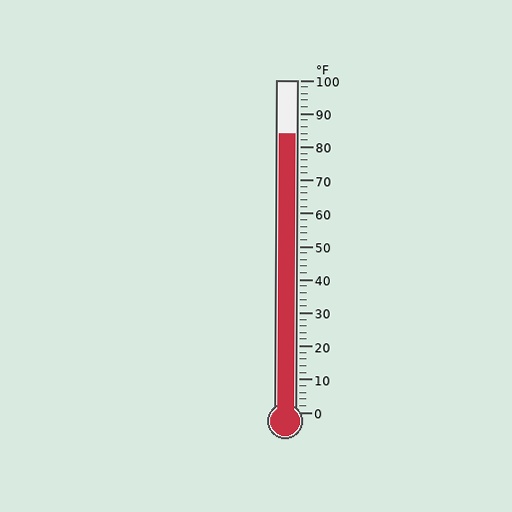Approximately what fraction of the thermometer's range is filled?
The thermometer is filled to approximately 85% of its range.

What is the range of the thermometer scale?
The thermometer scale ranges from 0°F to 100°F.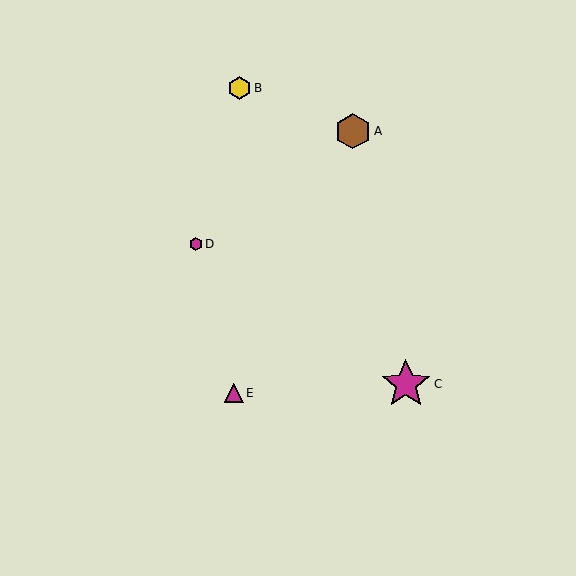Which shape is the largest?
The magenta star (labeled C) is the largest.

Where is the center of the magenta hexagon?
The center of the magenta hexagon is at (196, 244).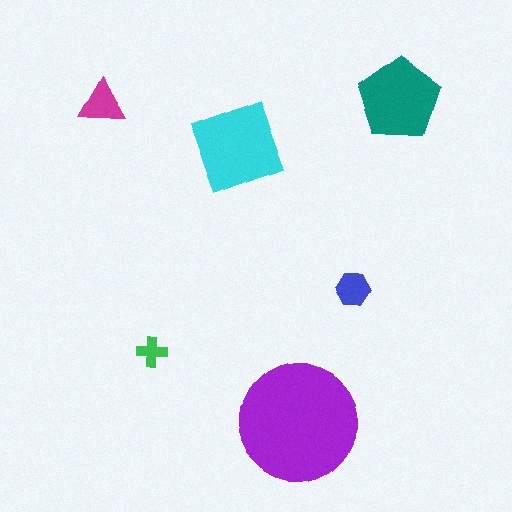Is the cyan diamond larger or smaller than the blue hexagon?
Larger.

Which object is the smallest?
The green cross.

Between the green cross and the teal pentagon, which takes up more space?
The teal pentagon.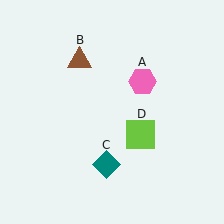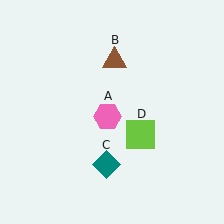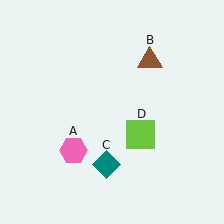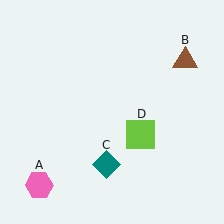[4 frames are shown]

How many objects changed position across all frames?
2 objects changed position: pink hexagon (object A), brown triangle (object B).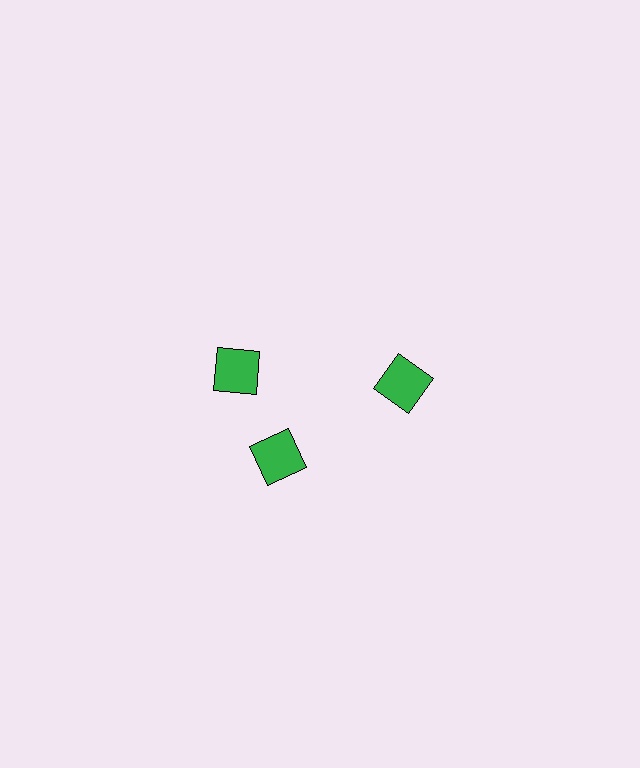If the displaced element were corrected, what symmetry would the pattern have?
It would have 3-fold rotational symmetry — the pattern would map onto itself every 120 degrees.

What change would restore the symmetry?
The symmetry would be restored by rotating it back into even spacing with its neighbors so that all 3 squares sit at equal angles and equal distance from the center.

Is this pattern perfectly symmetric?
No. The 3 green squares are arranged in a ring, but one element near the 11 o'clock position is rotated out of alignment along the ring, breaking the 3-fold rotational symmetry.